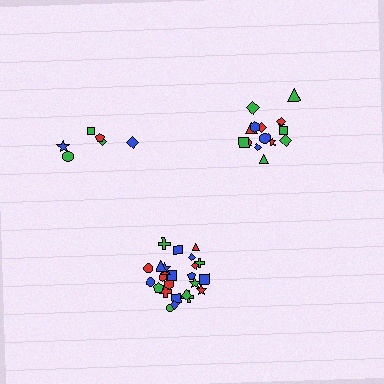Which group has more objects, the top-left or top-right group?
The top-right group.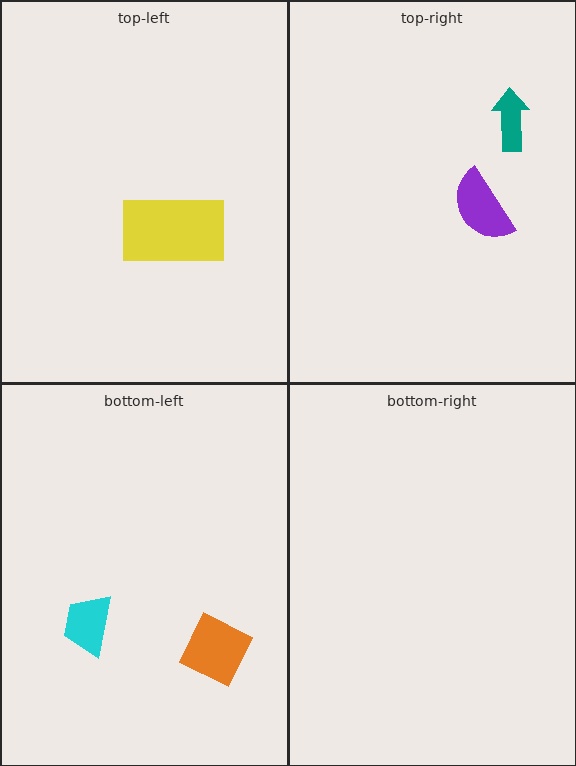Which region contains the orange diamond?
The bottom-left region.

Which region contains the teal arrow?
The top-right region.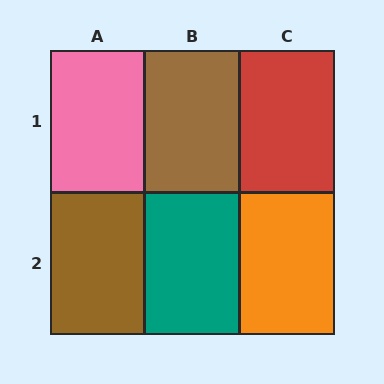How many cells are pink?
1 cell is pink.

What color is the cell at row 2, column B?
Teal.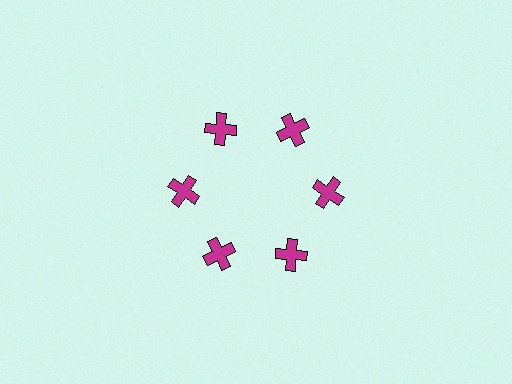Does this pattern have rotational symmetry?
Yes, this pattern has 6-fold rotational symmetry. It looks the same after rotating 60 degrees around the center.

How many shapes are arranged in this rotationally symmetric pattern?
There are 6 shapes, arranged in 6 groups of 1.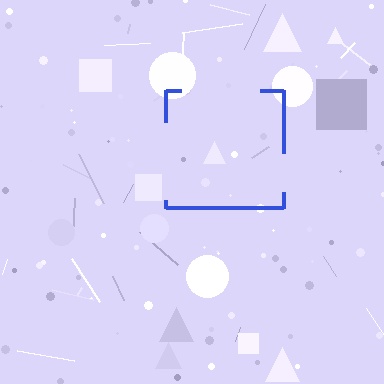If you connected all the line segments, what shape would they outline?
They would outline a square.